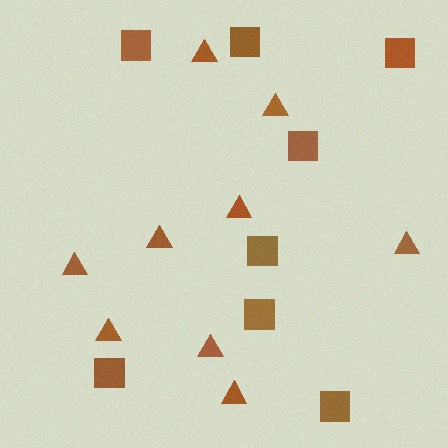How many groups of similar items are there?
There are 2 groups: one group of squares (8) and one group of triangles (9).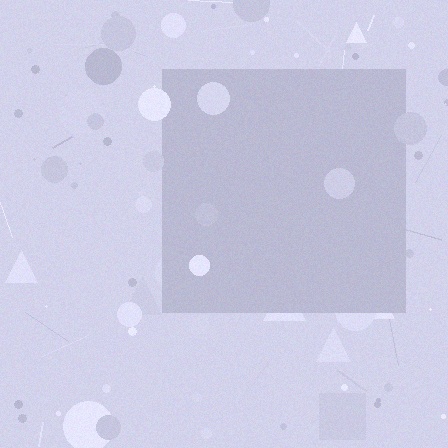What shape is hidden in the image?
A square is hidden in the image.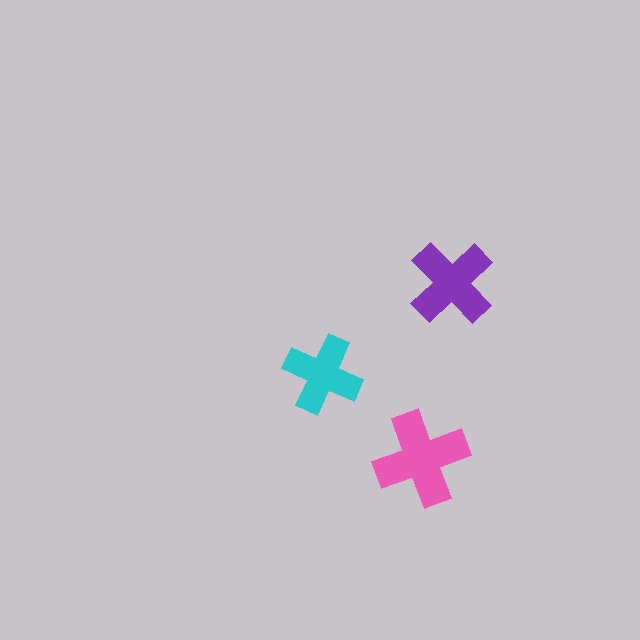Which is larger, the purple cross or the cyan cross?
The purple one.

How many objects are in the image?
There are 3 objects in the image.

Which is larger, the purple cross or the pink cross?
The pink one.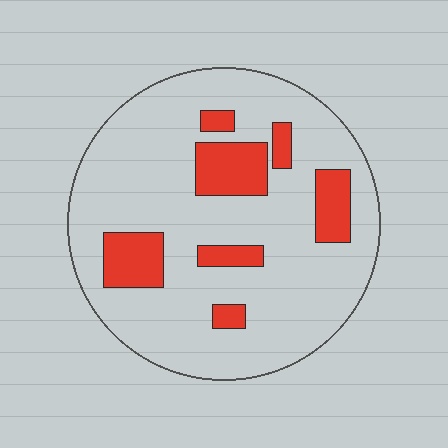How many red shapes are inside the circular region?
7.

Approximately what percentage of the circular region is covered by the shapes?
Approximately 20%.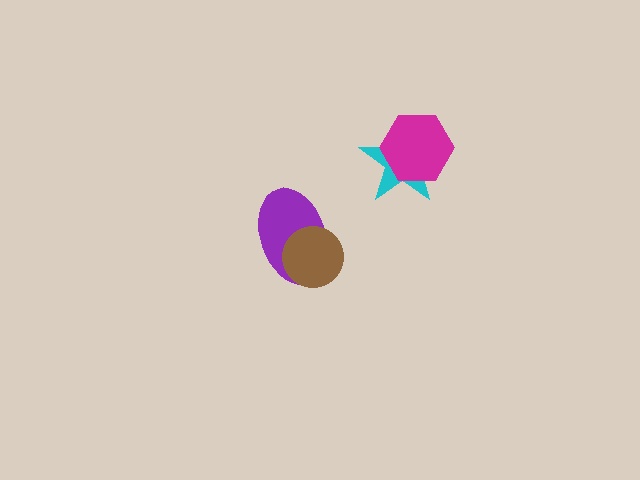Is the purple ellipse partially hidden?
Yes, it is partially covered by another shape.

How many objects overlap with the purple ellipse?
1 object overlaps with the purple ellipse.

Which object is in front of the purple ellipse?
The brown circle is in front of the purple ellipse.